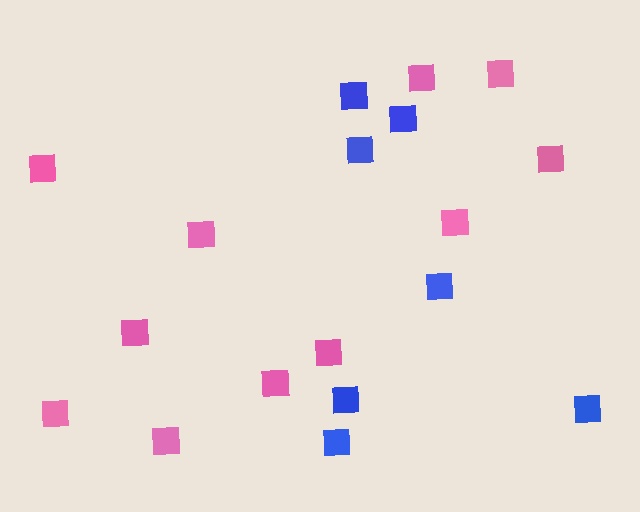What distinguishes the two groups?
There are 2 groups: one group of pink squares (11) and one group of blue squares (7).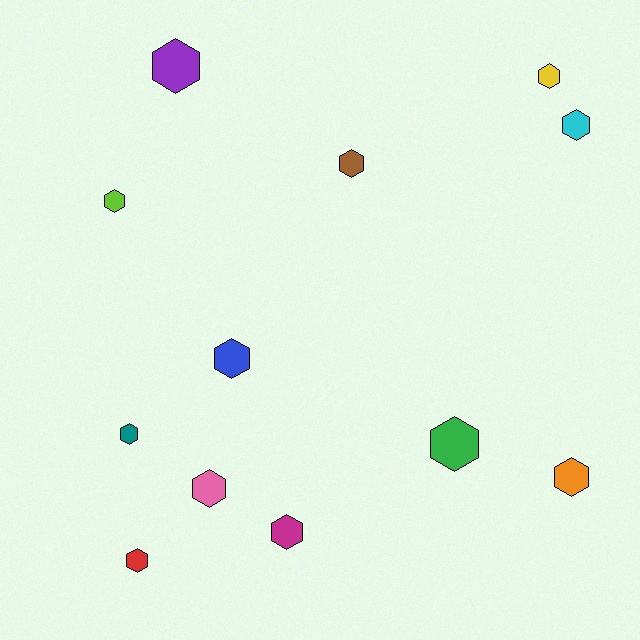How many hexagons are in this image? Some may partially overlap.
There are 12 hexagons.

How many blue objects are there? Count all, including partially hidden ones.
There is 1 blue object.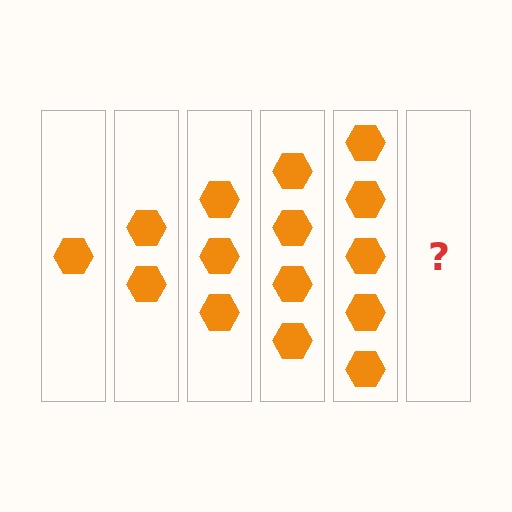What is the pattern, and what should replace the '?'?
The pattern is that each step adds one more hexagon. The '?' should be 6 hexagons.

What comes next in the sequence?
The next element should be 6 hexagons.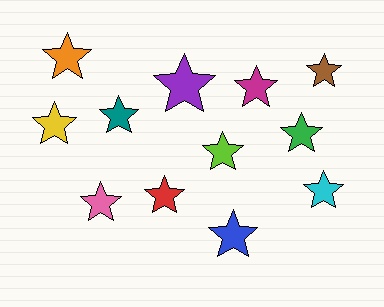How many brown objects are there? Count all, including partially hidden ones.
There is 1 brown object.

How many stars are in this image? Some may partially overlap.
There are 12 stars.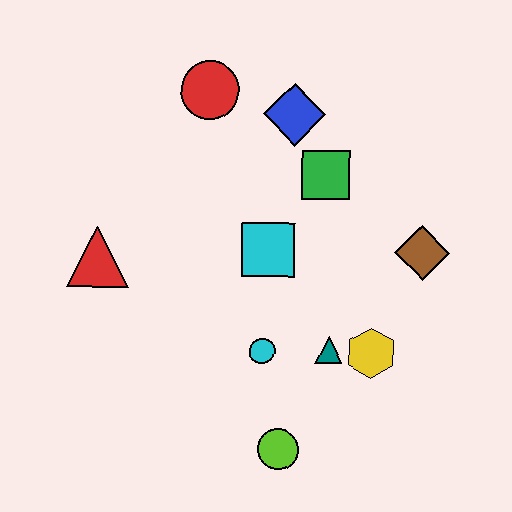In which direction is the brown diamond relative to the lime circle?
The brown diamond is above the lime circle.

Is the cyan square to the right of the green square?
No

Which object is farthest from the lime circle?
The red circle is farthest from the lime circle.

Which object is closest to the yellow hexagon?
The teal triangle is closest to the yellow hexagon.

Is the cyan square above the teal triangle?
Yes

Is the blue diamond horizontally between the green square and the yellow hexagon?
No